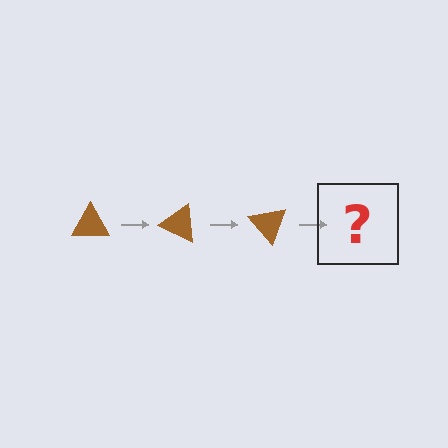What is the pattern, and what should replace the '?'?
The pattern is that the triangle rotates 25 degrees each step. The '?' should be a brown triangle rotated 75 degrees.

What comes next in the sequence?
The next element should be a brown triangle rotated 75 degrees.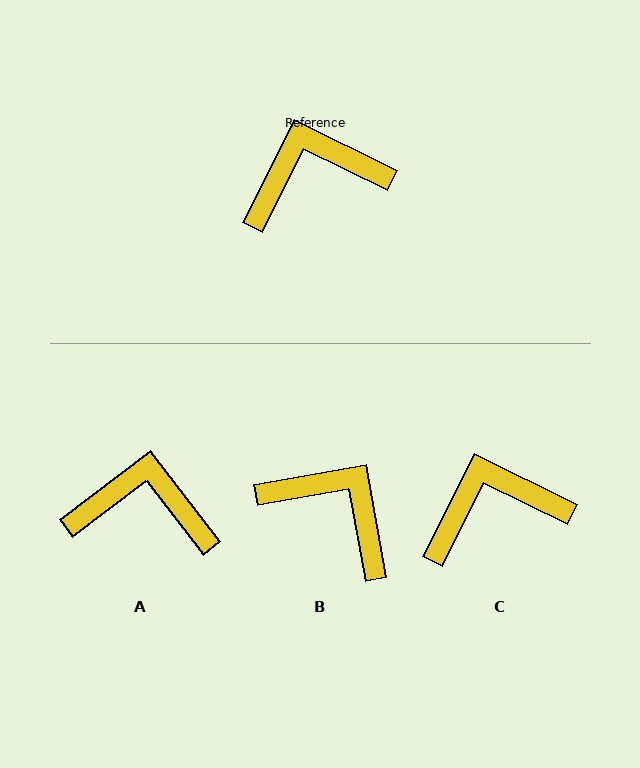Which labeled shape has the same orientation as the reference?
C.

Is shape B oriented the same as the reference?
No, it is off by about 54 degrees.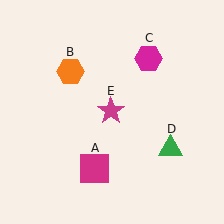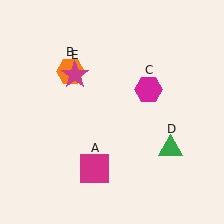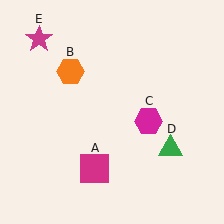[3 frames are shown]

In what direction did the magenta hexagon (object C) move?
The magenta hexagon (object C) moved down.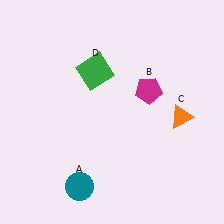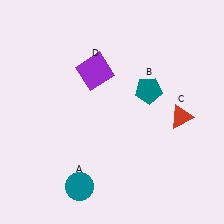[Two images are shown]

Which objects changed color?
B changed from magenta to teal. C changed from orange to red. D changed from green to purple.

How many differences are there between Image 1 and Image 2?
There are 3 differences between the two images.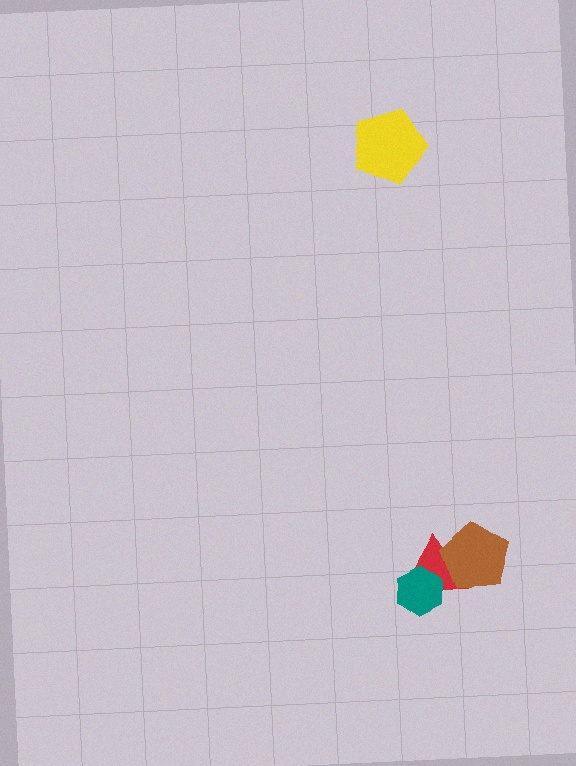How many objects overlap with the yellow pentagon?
0 objects overlap with the yellow pentagon.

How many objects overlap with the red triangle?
2 objects overlap with the red triangle.